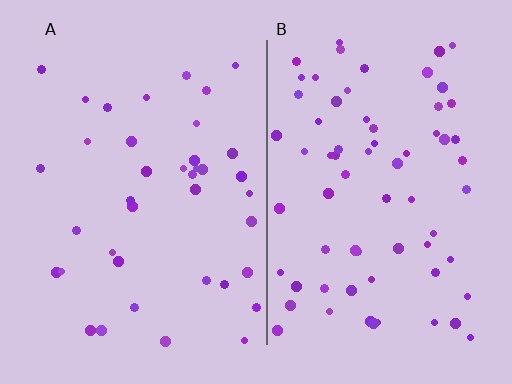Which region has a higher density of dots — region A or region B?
B (the right).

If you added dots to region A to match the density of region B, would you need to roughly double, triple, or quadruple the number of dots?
Approximately double.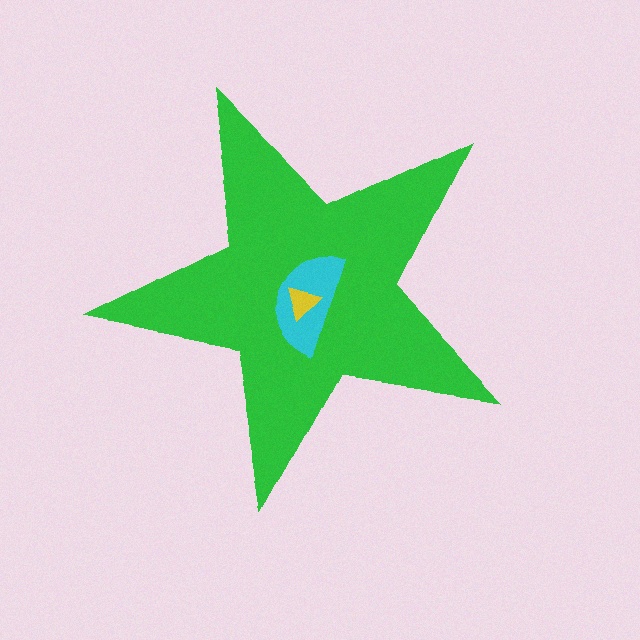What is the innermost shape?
The yellow triangle.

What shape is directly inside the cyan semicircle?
The yellow triangle.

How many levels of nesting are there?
3.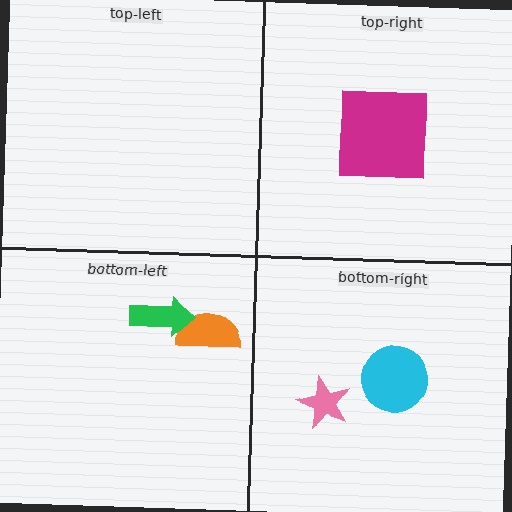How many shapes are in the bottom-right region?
2.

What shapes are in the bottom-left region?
The orange semicircle, the green arrow.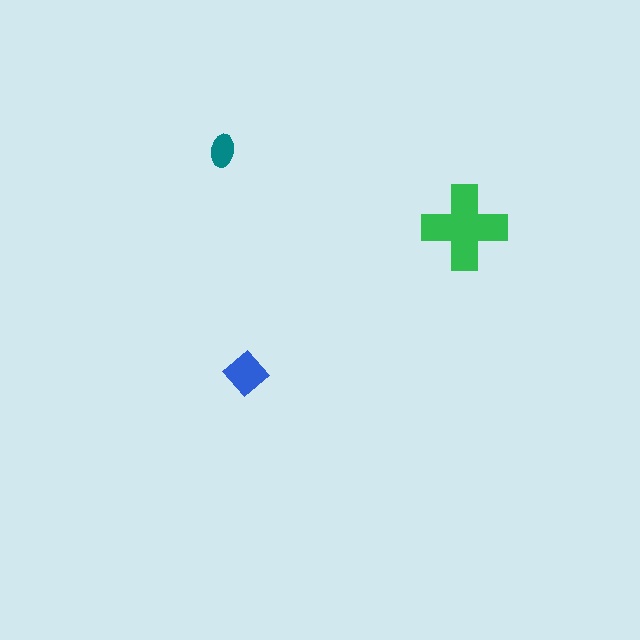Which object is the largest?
The green cross.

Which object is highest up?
The teal ellipse is topmost.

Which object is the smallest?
The teal ellipse.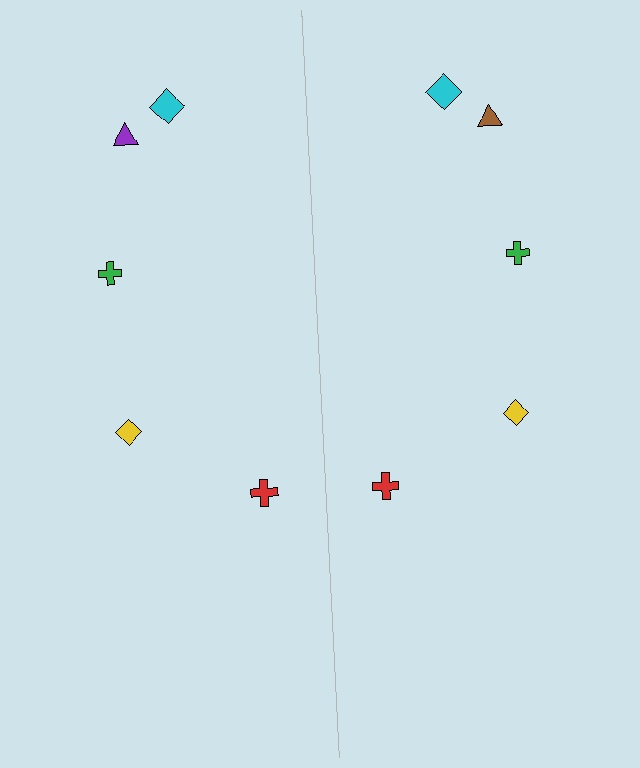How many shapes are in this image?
There are 10 shapes in this image.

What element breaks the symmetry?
The brown triangle on the right side breaks the symmetry — its mirror counterpart is purple.